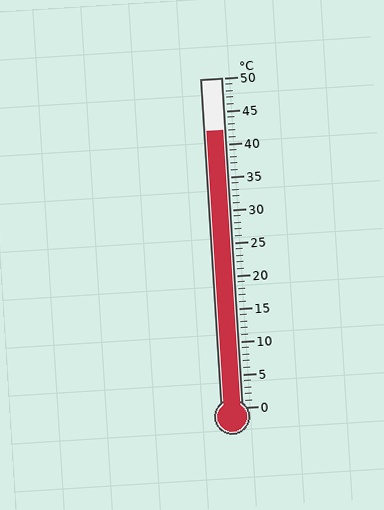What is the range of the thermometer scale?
The thermometer scale ranges from 0°C to 50°C.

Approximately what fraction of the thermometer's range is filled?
The thermometer is filled to approximately 85% of its range.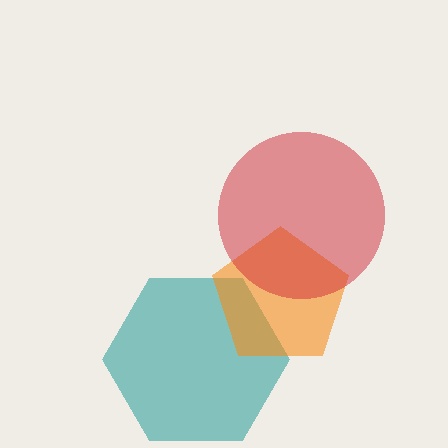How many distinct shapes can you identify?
There are 3 distinct shapes: a teal hexagon, an orange pentagon, a red circle.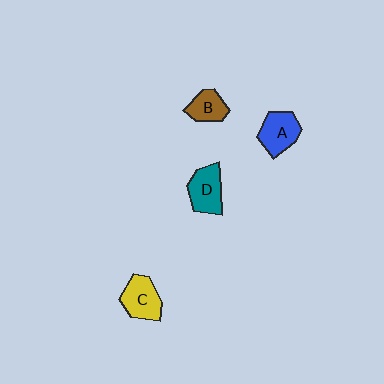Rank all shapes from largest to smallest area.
From largest to smallest: C (yellow), D (teal), A (blue), B (brown).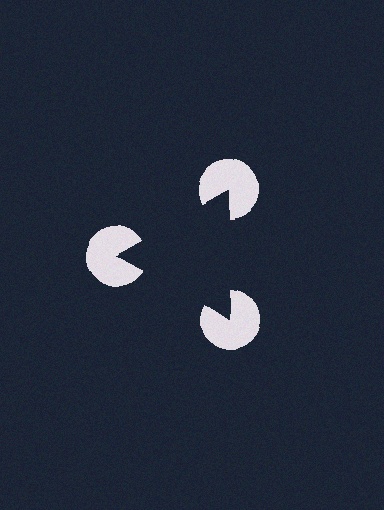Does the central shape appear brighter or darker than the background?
It typically appears slightly darker than the background, even though no actual brightness change is drawn.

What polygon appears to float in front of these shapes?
An illusory triangle — its edges are inferred from the aligned wedge cuts in the pac-man discs, not physically drawn.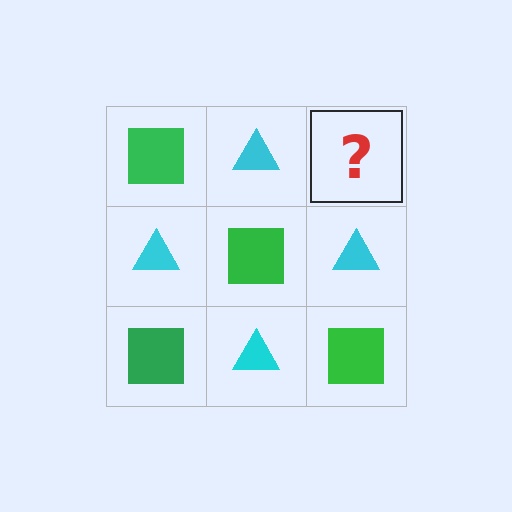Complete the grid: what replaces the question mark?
The question mark should be replaced with a green square.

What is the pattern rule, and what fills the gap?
The rule is that it alternates green square and cyan triangle in a checkerboard pattern. The gap should be filled with a green square.